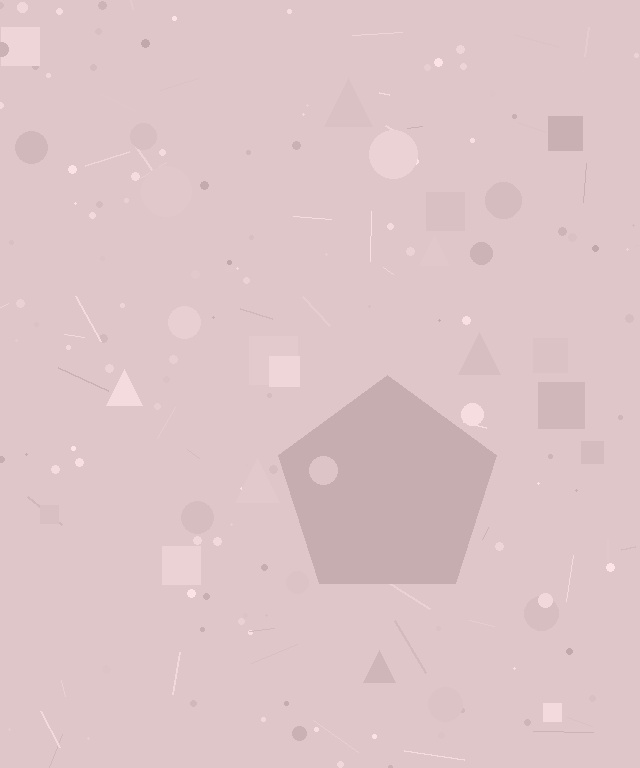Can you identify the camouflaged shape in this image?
The camouflaged shape is a pentagon.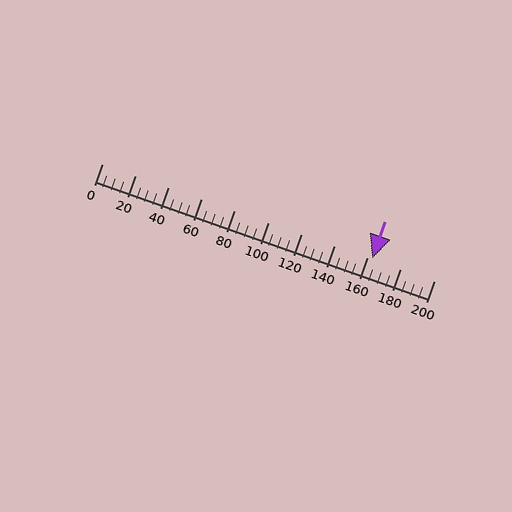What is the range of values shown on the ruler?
The ruler shows values from 0 to 200.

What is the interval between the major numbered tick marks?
The major tick marks are spaced 20 units apart.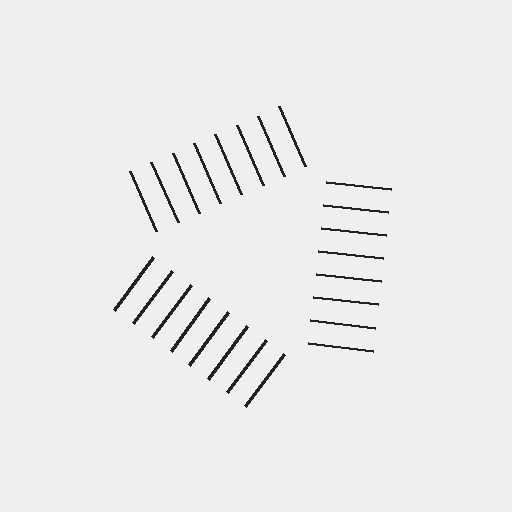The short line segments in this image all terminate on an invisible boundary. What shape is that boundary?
An illusory triangle — the line segments terminate on its edges but no continuous stroke is drawn.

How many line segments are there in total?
24 — 8 along each of the 3 edges.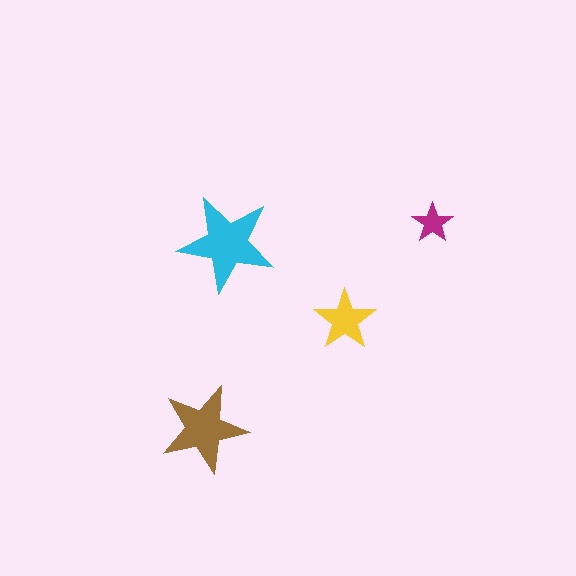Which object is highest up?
The magenta star is topmost.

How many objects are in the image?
There are 4 objects in the image.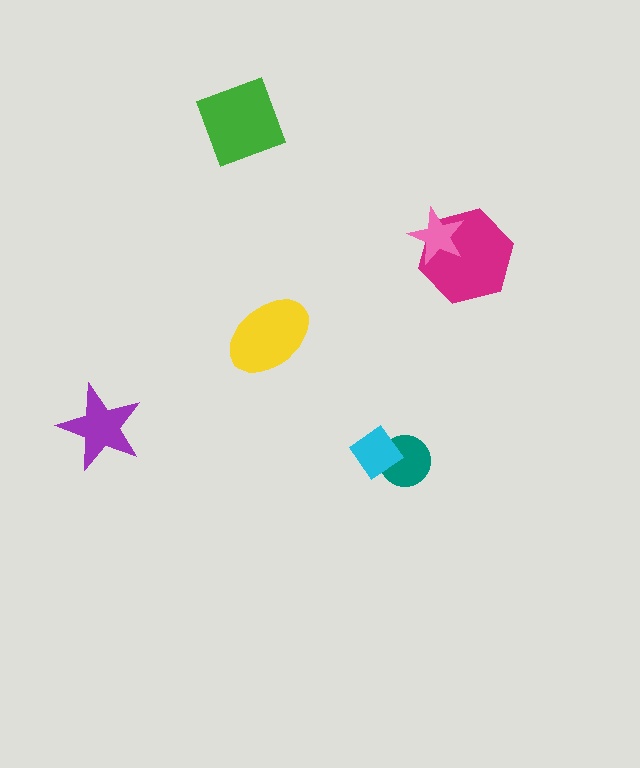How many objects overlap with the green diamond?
0 objects overlap with the green diamond.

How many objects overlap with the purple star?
0 objects overlap with the purple star.